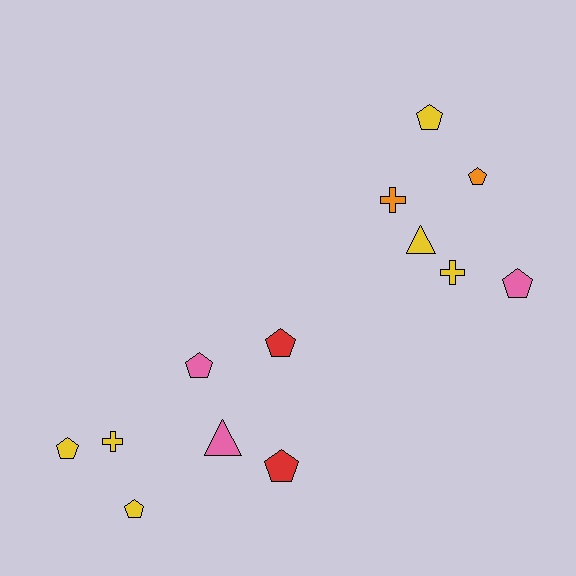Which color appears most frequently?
Yellow, with 6 objects.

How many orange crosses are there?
There is 1 orange cross.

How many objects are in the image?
There are 13 objects.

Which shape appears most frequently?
Pentagon, with 8 objects.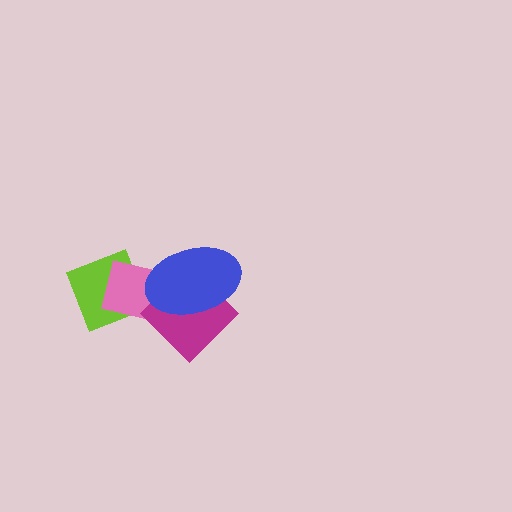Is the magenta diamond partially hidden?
Yes, it is partially covered by another shape.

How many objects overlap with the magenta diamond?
2 objects overlap with the magenta diamond.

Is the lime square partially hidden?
Yes, it is partially covered by another shape.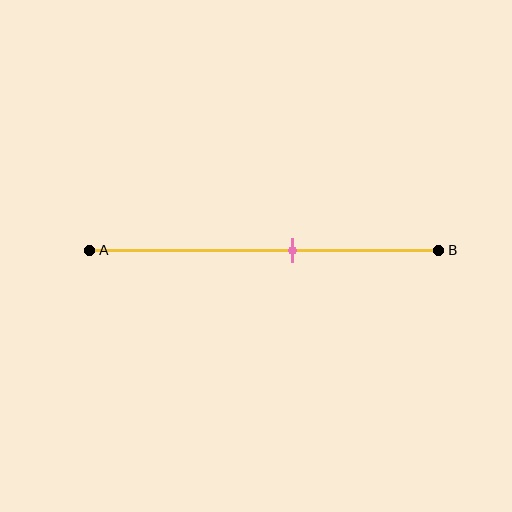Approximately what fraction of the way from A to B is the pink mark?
The pink mark is approximately 60% of the way from A to B.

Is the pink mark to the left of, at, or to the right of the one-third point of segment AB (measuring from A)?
The pink mark is to the right of the one-third point of segment AB.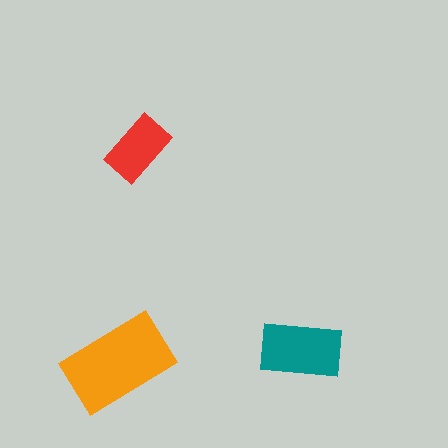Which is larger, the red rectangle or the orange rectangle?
The orange one.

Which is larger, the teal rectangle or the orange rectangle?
The orange one.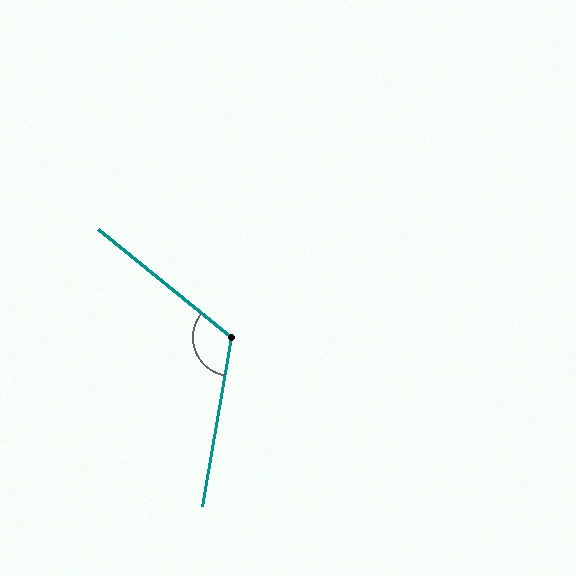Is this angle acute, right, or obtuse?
It is obtuse.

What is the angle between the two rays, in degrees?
Approximately 119 degrees.